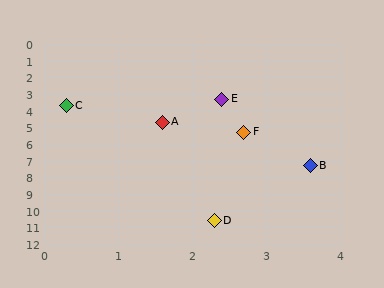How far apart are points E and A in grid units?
Points E and A are about 1.6 grid units apart.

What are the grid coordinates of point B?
Point B is at approximately (3.6, 7.3).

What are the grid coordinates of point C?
Point C is at approximately (0.3, 3.7).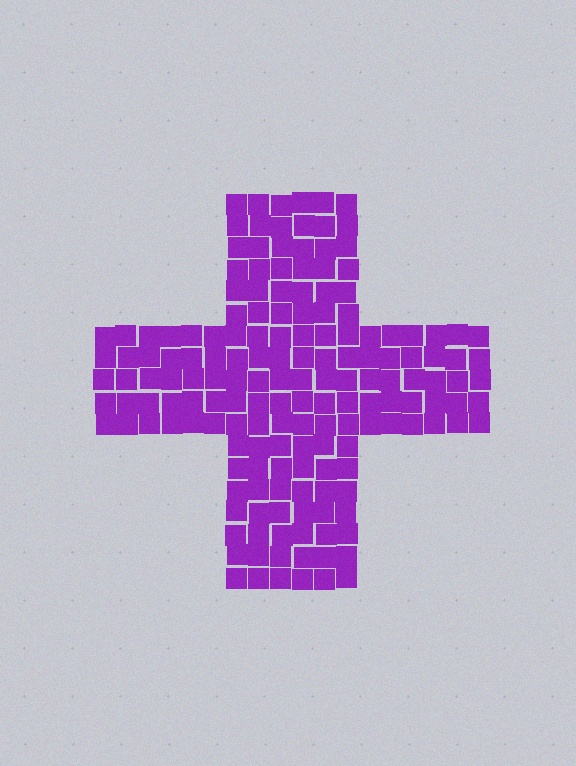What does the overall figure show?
The overall figure shows a cross.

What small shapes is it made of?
It is made of small squares.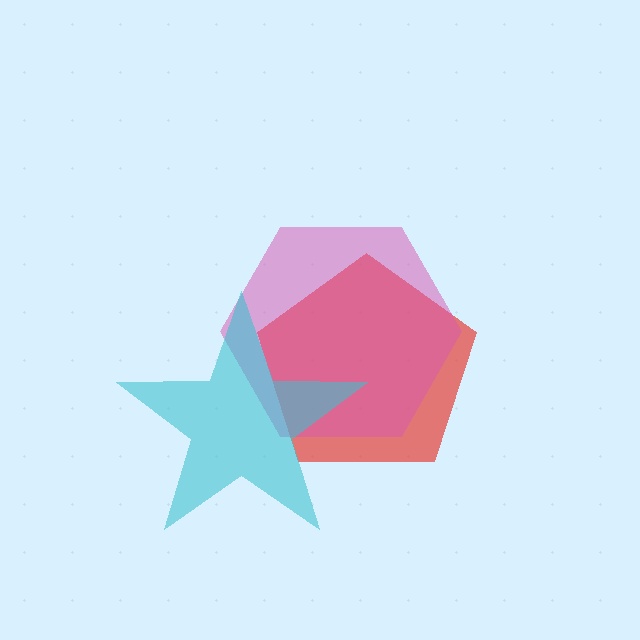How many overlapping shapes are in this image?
There are 3 overlapping shapes in the image.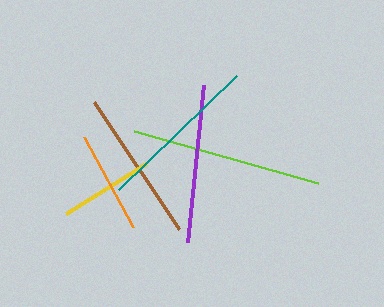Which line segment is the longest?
The lime line is the longest at approximately 191 pixels.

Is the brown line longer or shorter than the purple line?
The purple line is longer than the brown line.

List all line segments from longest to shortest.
From longest to shortest: lime, teal, purple, brown, orange, yellow.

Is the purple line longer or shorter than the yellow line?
The purple line is longer than the yellow line.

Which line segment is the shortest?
The yellow line is the shortest at approximately 93 pixels.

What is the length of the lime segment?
The lime segment is approximately 191 pixels long.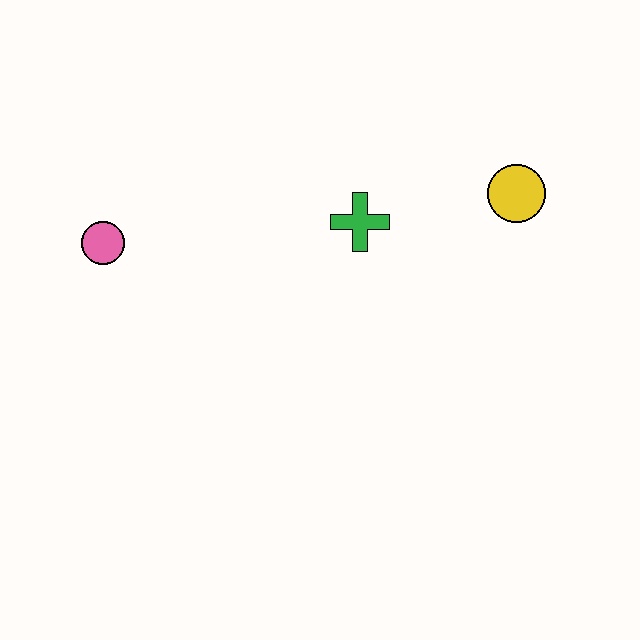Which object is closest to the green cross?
The yellow circle is closest to the green cross.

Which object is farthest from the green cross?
The pink circle is farthest from the green cross.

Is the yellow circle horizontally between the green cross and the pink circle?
No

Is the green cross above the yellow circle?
No